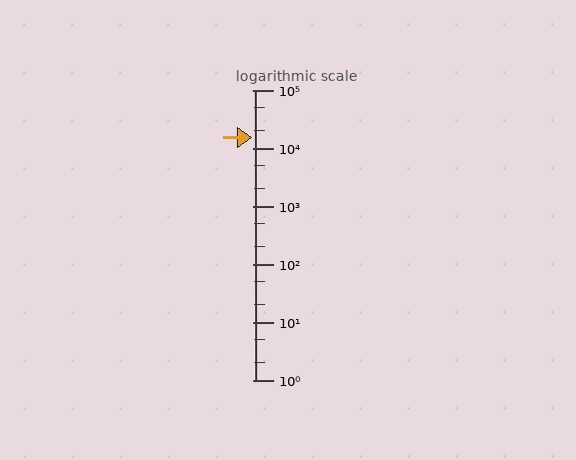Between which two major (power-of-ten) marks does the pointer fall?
The pointer is between 10000 and 100000.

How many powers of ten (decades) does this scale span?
The scale spans 5 decades, from 1 to 100000.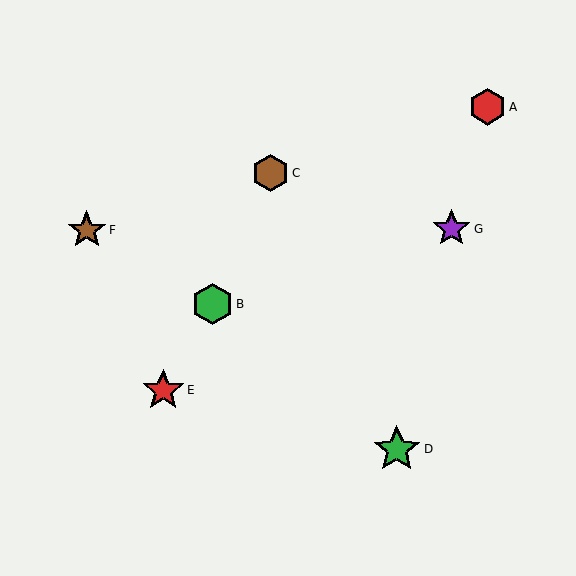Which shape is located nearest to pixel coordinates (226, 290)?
The green hexagon (labeled B) at (212, 304) is nearest to that location.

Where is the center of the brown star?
The center of the brown star is at (87, 230).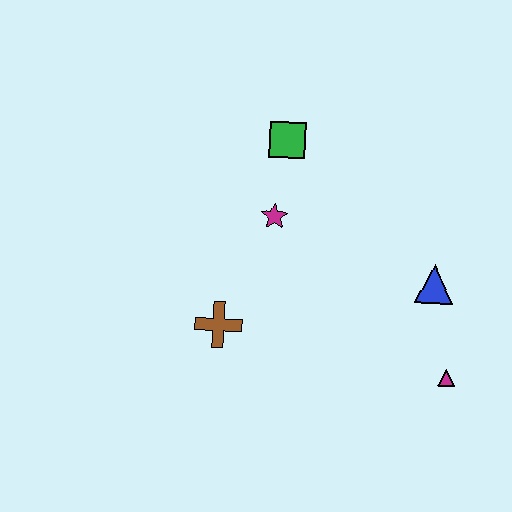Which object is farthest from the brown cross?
The magenta triangle is farthest from the brown cross.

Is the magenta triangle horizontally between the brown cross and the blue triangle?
No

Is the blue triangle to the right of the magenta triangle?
No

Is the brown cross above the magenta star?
No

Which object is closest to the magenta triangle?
The blue triangle is closest to the magenta triangle.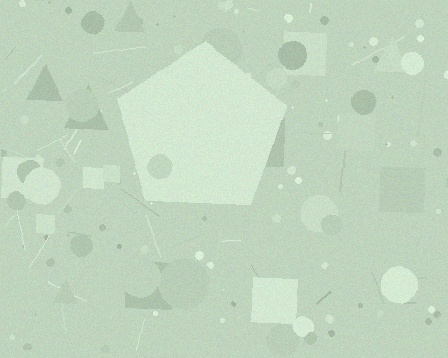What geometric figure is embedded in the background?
A pentagon is embedded in the background.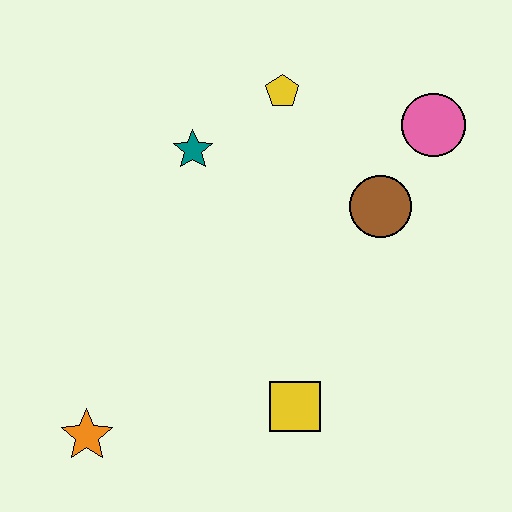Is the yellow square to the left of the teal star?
No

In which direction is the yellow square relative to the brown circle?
The yellow square is below the brown circle.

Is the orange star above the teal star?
No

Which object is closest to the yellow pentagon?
The teal star is closest to the yellow pentagon.